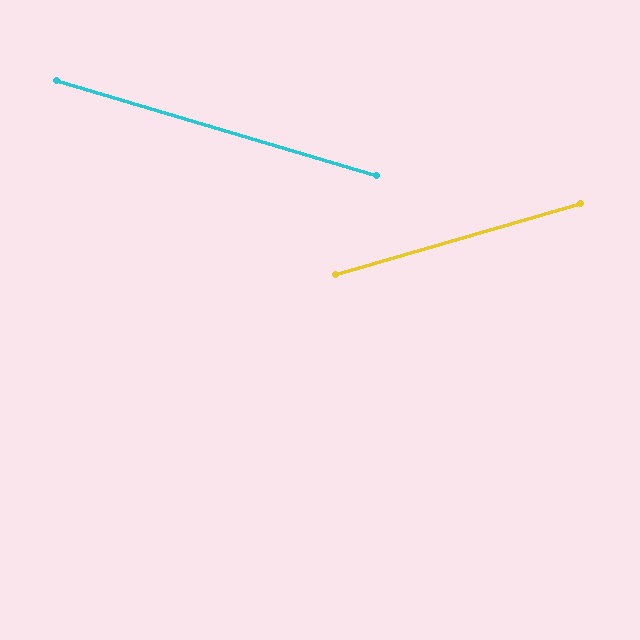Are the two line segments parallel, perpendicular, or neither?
Neither parallel nor perpendicular — they differ by about 33°.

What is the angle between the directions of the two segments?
Approximately 33 degrees.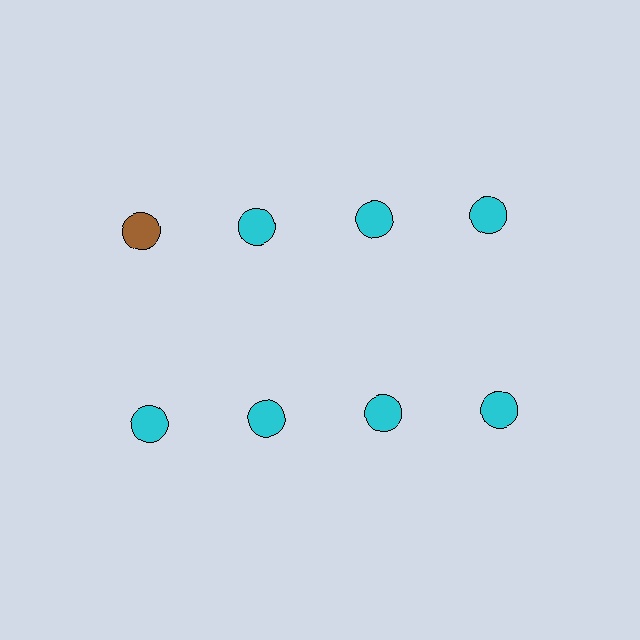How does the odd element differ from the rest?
It has a different color: brown instead of cyan.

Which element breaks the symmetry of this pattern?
The brown circle in the top row, leftmost column breaks the symmetry. All other shapes are cyan circles.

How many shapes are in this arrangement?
There are 8 shapes arranged in a grid pattern.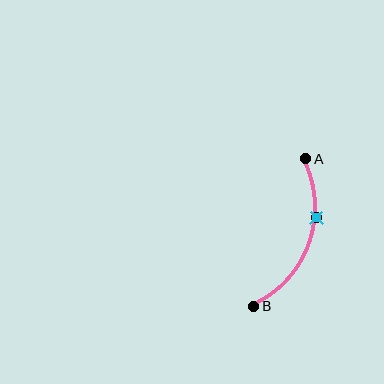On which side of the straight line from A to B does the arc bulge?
The arc bulges to the right of the straight line connecting A and B.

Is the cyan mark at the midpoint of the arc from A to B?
No. The cyan mark lies on the arc but is closer to endpoint A. The arc midpoint would be at the point on the curve equidistant along the arc from both A and B.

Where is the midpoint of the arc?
The arc midpoint is the point on the curve farthest from the straight line joining A and B. It sits to the right of that line.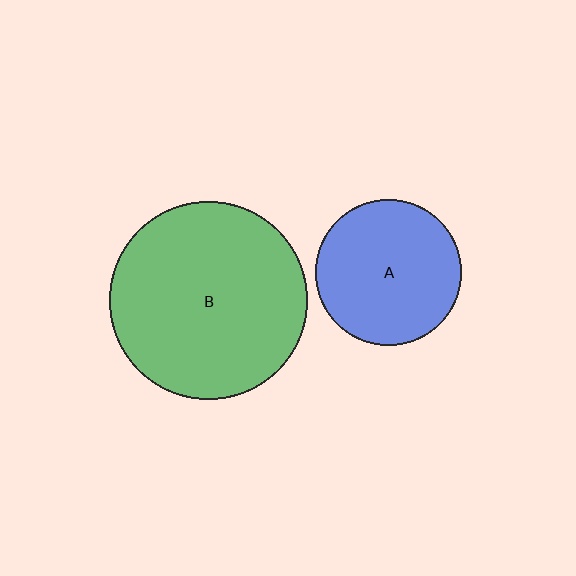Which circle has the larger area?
Circle B (green).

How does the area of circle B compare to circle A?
Approximately 1.8 times.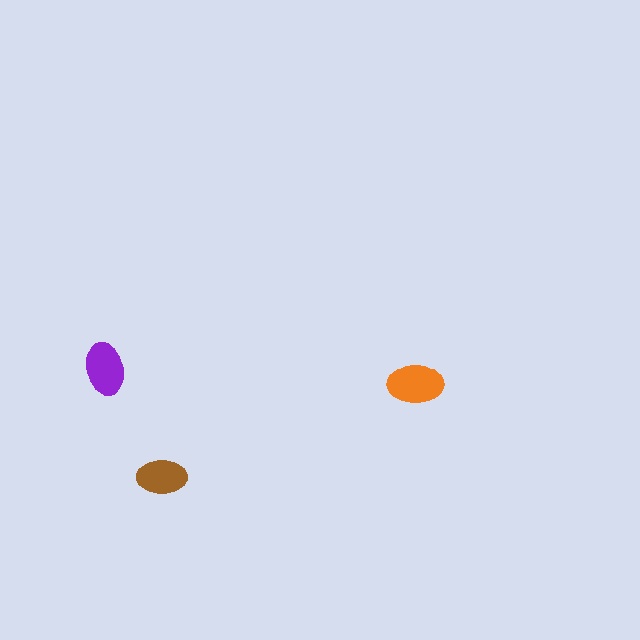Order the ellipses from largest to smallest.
the orange one, the purple one, the brown one.